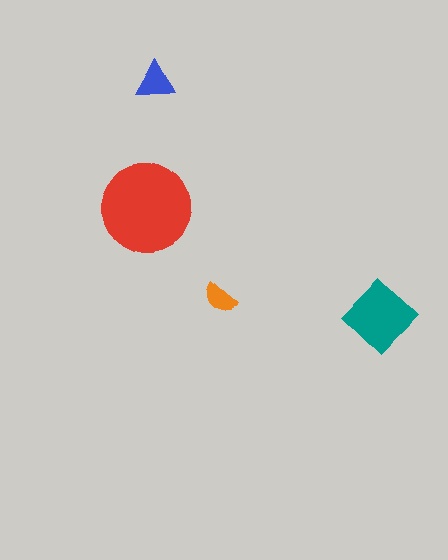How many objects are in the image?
There are 4 objects in the image.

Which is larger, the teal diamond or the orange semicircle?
The teal diamond.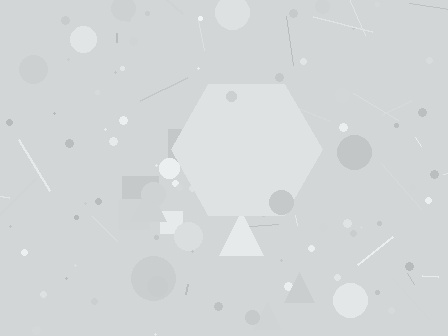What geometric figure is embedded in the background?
A hexagon is embedded in the background.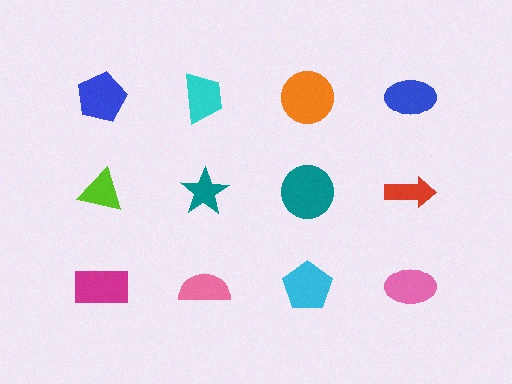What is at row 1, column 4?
A blue ellipse.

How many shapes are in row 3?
4 shapes.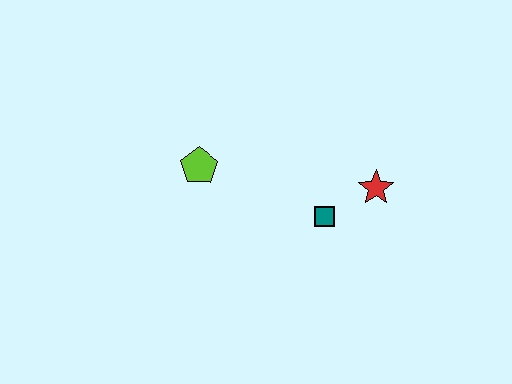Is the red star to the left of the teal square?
No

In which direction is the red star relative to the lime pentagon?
The red star is to the right of the lime pentagon.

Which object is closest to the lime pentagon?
The teal square is closest to the lime pentagon.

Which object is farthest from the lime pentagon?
The red star is farthest from the lime pentagon.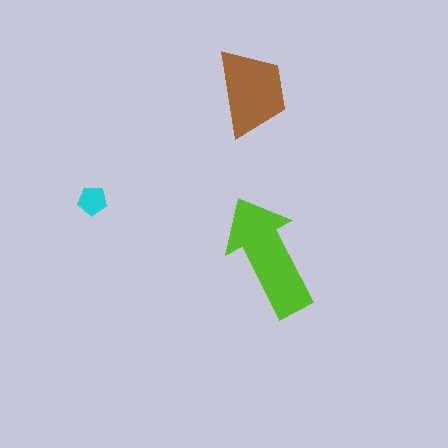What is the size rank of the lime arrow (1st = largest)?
1st.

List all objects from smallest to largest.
The cyan pentagon, the brown trapezoid, the lime arrow.